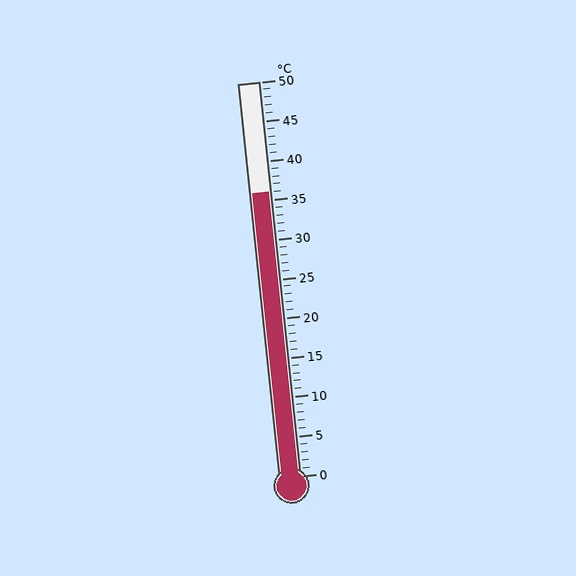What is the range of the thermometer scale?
The thermometer scale ranges from 0°C to 50°C.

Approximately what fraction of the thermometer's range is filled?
The thermometer is filled to approximately 70% of its range.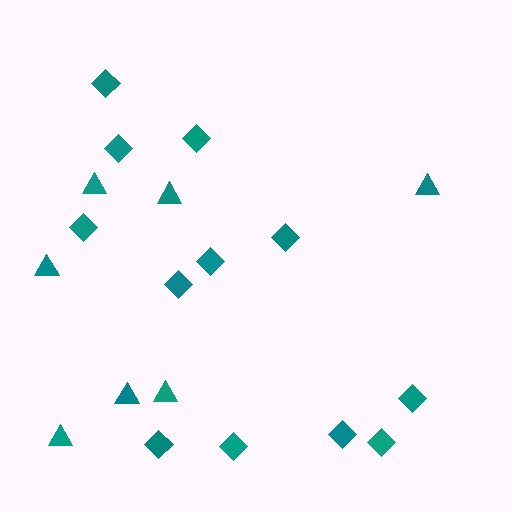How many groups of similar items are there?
There are 2 groups: one group of diamonds (12) and one group of triangles (7).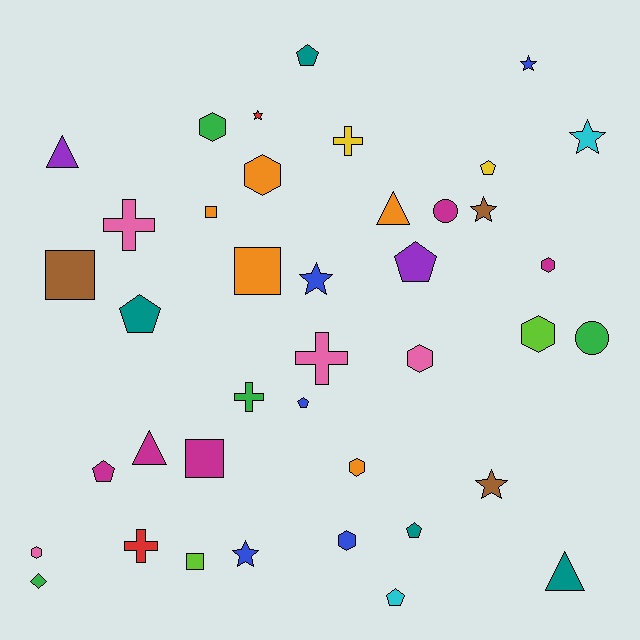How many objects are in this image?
There are 40 objects.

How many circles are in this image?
There are 2 circles.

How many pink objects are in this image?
There are 4 pink objects.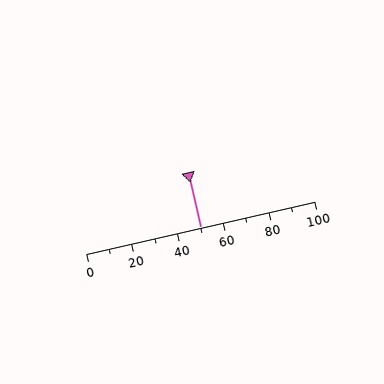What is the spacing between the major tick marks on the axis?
The major ticks are spaced 20 apart.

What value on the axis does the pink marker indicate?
The marker indicates approximately 50.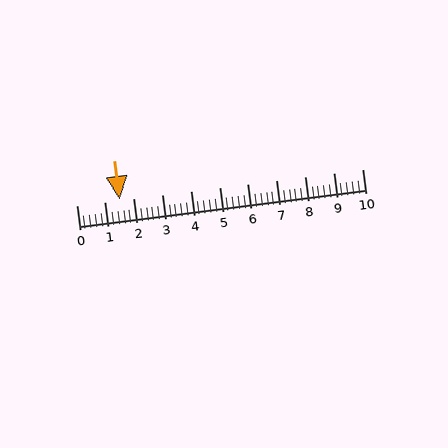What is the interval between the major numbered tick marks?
The major tick marks are spaced 1 units apart.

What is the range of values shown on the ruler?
The ruler shows values from 0 to 10.